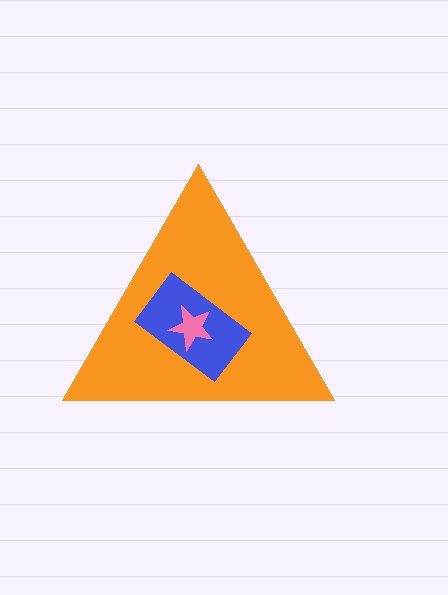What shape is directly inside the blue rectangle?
The pink star.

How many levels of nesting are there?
3.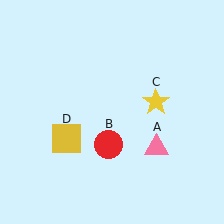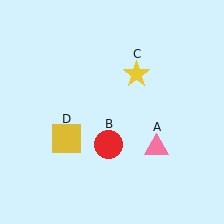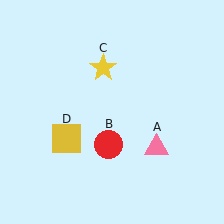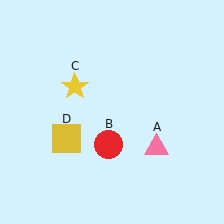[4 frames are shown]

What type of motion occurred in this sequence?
The yellow star (object C) rotated counterclockwise around the center of the scene.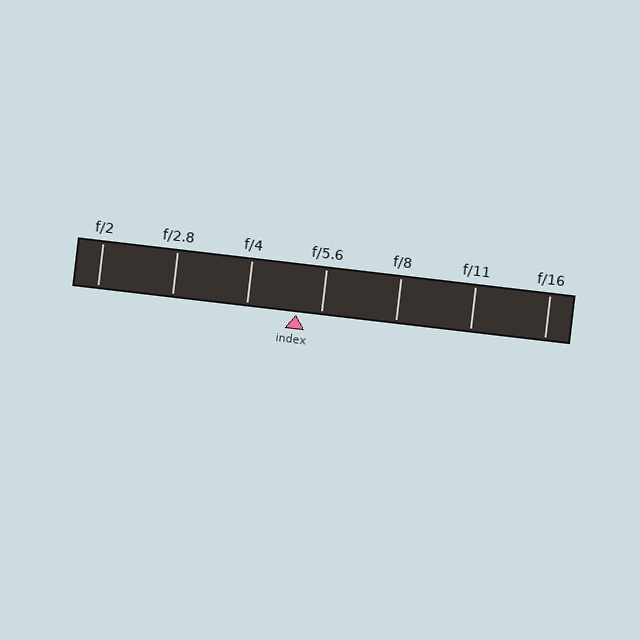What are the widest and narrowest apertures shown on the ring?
The widest aperture shown is f/2 and the narrowest is f/16.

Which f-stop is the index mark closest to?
The index mark is closest to f/5.6.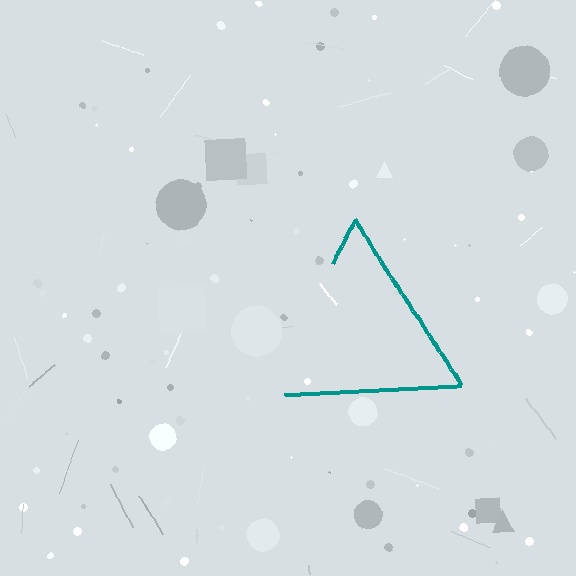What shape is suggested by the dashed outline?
The dashed outline suggests a triangle.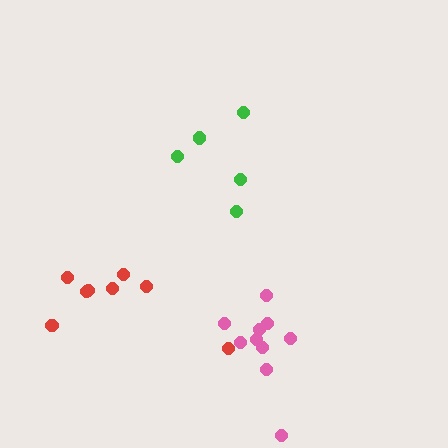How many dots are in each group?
Group 1: 8 dots, Group 2: 10 dots, Group 3: 5 dots (23 total).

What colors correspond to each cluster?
The clusters are colored: red, pink, green.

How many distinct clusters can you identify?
There are 3 distinct clusters.